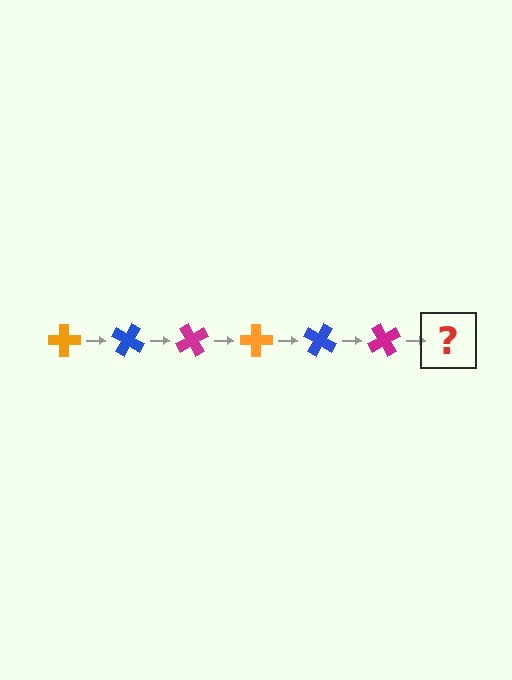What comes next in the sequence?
The next element should be an orange cross, rotated 180 degrees from the start.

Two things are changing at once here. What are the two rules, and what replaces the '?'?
The two rules are that it rotates 30 degrees each step and the color cycles through orange, blue, and magenta. The '?' should be an orange cross, rotated 180 degrees from the start.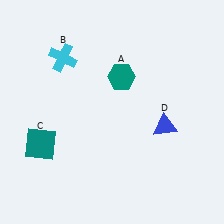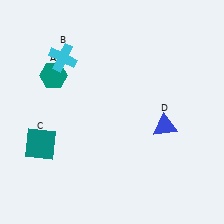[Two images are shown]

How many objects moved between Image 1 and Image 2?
1 object moved between the two images.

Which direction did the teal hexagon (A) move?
The teal hexagon (A) moved left.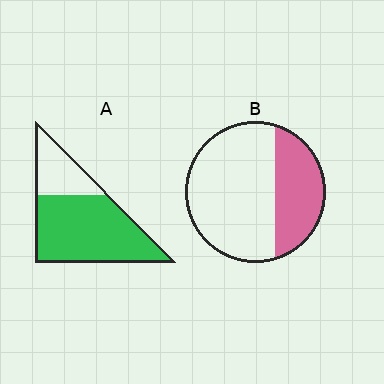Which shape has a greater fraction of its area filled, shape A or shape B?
Shape A.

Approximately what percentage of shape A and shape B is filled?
A is approximately 75% and B is approximately 35%.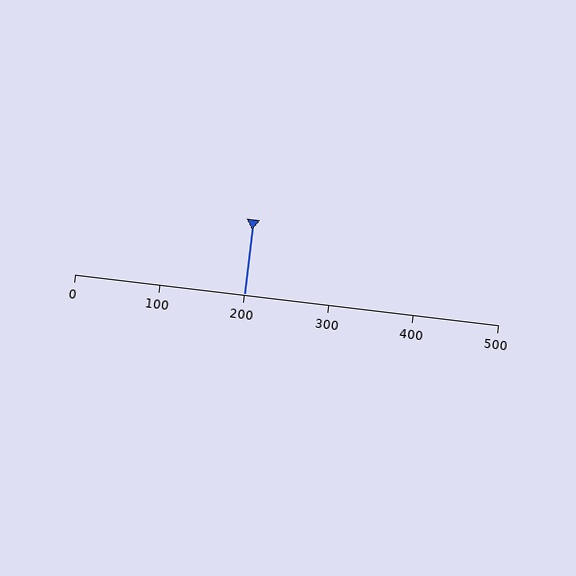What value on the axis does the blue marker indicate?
The marker indicates approximately 200.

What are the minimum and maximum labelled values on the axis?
The axis runs from 0 to 500.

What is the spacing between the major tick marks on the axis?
The major ticks are spaced 100 apart.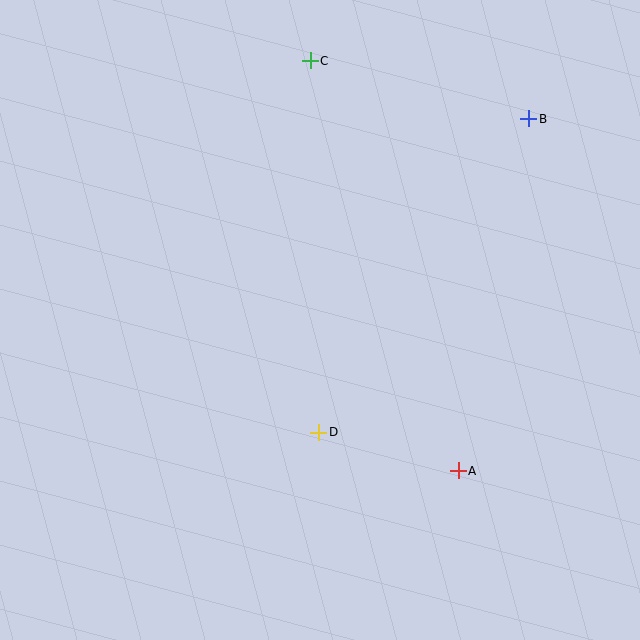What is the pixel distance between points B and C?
The distance between B and C is 226 pixels.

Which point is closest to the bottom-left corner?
Point D is closest to the bottom-left corner.